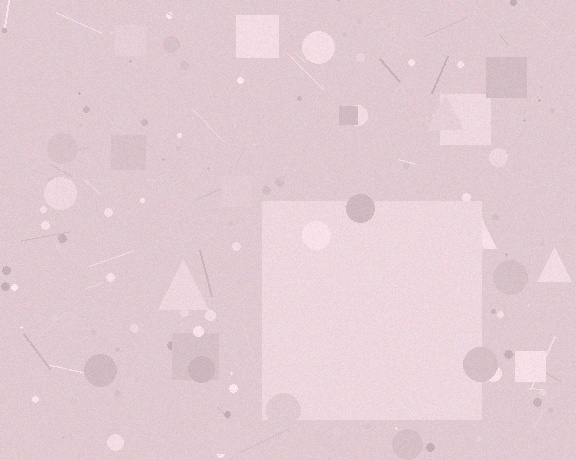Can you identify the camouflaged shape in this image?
The camouflaged shape is a square.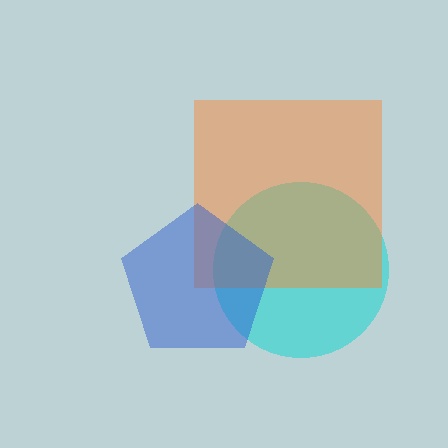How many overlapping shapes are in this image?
There are 3 overlapping shapes in the image.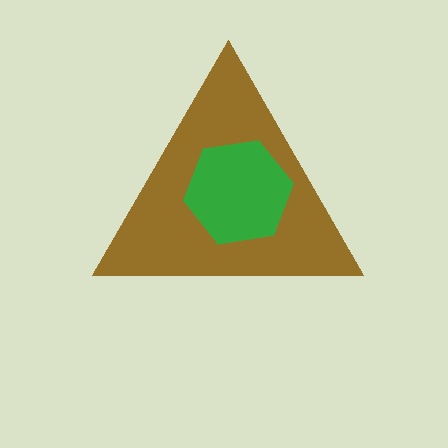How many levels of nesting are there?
2.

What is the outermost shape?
The brown triangle.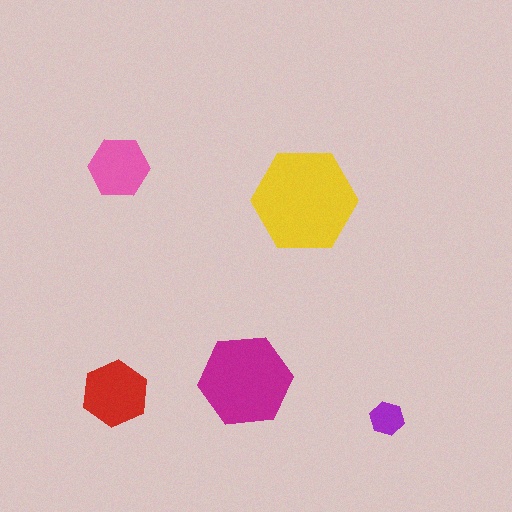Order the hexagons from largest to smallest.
the yellow one, the magenta one, the red one, the pink one, the purple one.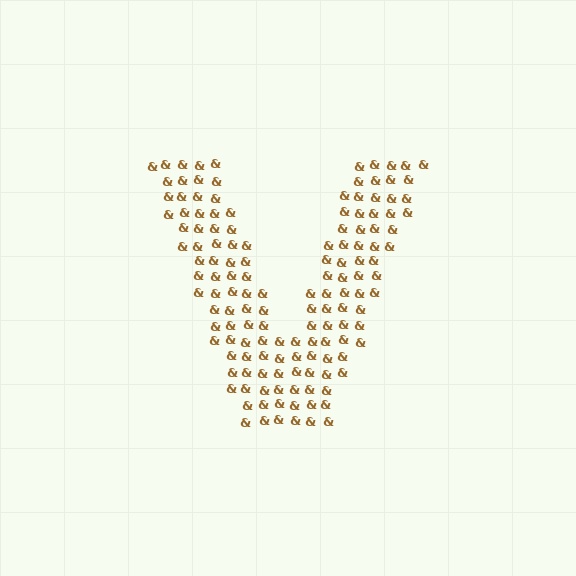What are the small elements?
The small elements are ampersands.